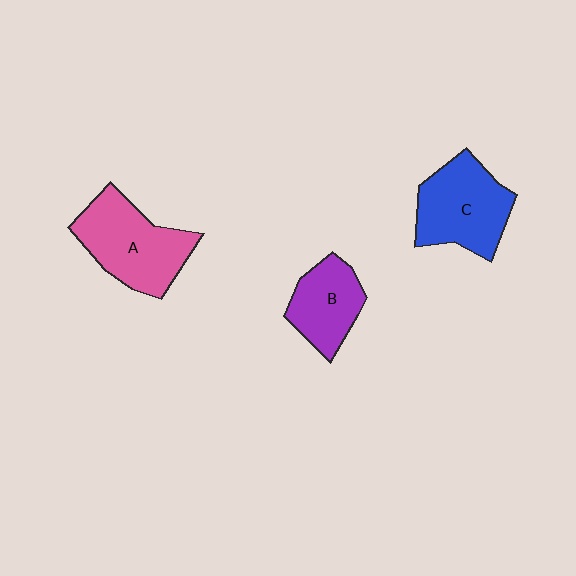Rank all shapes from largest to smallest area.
From largest to smallest: A (pink), C (blue), B (purple).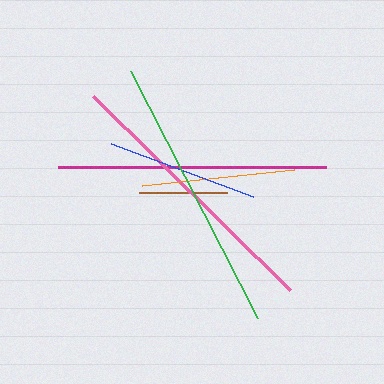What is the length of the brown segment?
The brown segment is approximately 89 pixels long.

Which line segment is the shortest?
The brown line is the shortest at approximately 89 pixels.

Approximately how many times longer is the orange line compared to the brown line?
The orange line is approximately 1.7 times the length of the brown line.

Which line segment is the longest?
The green line is the longest at approximately 278 pixels.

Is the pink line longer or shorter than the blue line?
The pink line is longer than the blue line.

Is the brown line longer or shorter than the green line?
The green line is longer than the brown line.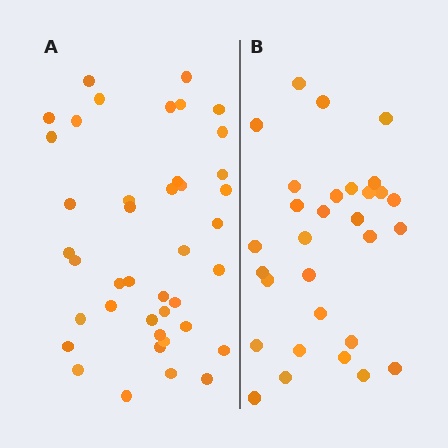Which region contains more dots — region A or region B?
Region A (the left region) has more dots.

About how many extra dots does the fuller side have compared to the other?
Region A has roughly 12 or so more dots than region B.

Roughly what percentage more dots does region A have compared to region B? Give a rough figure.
About 35% more.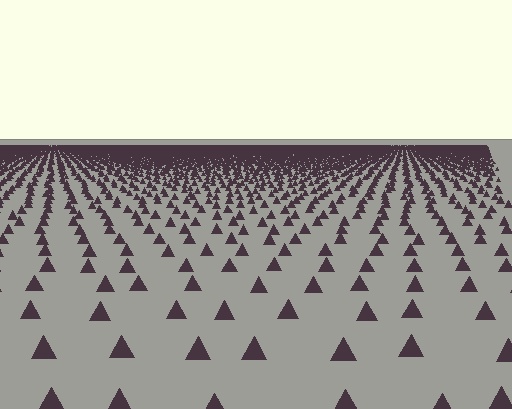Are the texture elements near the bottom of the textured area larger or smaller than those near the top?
Larger. Near the bottom, elements are closer to the viewer and appear at a bigger on-screen size.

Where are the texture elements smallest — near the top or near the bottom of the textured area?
Near the top.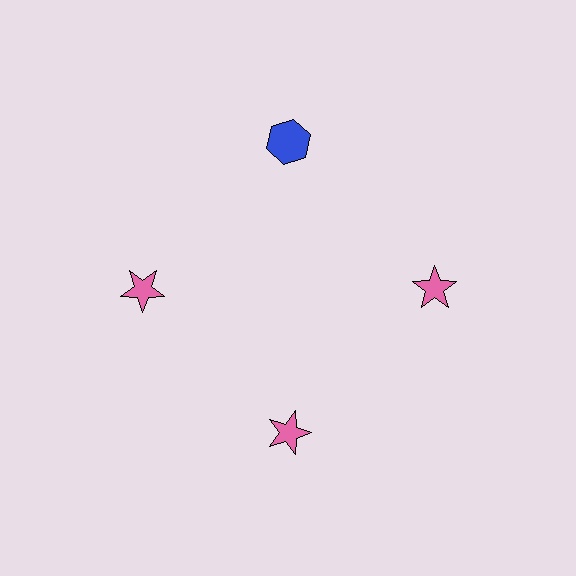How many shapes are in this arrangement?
There are 4 shapes arranged in a ring pattern.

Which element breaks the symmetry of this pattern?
The blue hexagon at roughly the 12 o'clock position breaks the symmetry. All other shapes are pink stars.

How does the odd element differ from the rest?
It differs in both color (blue instead of pink) and shape (hexagon instead of star).